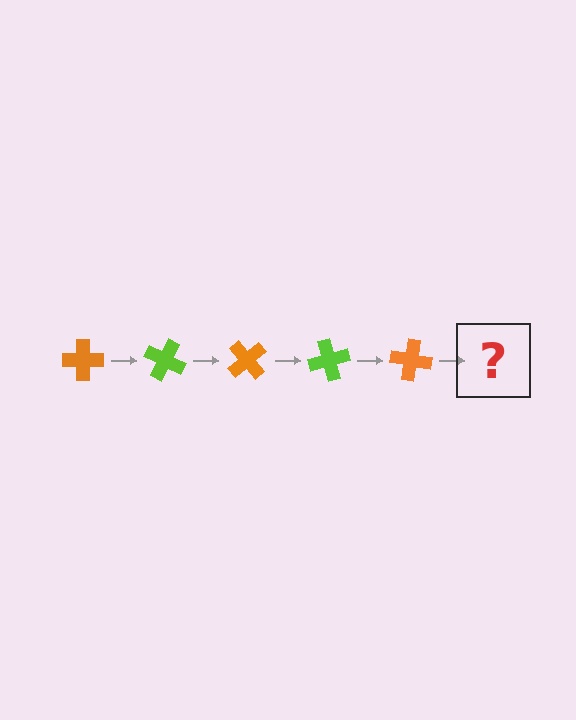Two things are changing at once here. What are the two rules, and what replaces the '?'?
The two rules are that it rotates 25 degrees each step and the color cycles through orange and lime. The '?' should be a lime cross, rotated 125 degrees from the start.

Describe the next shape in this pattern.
It should be a lime cross, rotated 125 degrees from the start.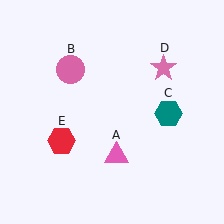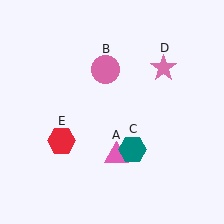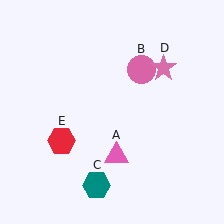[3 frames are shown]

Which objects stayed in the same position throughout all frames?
Pink triangle (object A) and pink star (object D) and red hexagon (object E) remained stationary.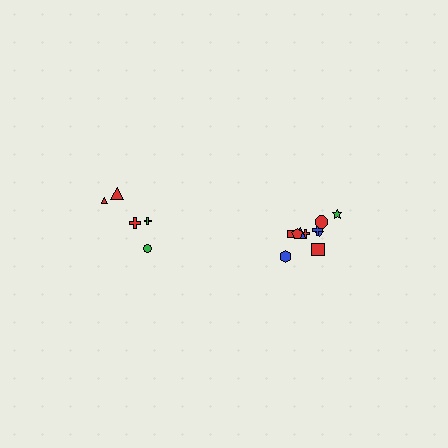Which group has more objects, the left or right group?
The right group.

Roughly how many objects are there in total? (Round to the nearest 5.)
Roughly 15 objects in total.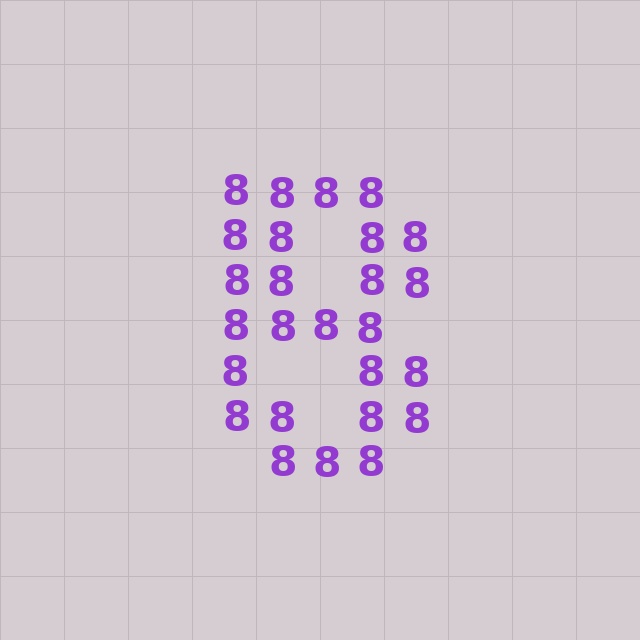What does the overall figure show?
The overall figure shows the digit 8.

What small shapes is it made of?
It is made of small digit 8's.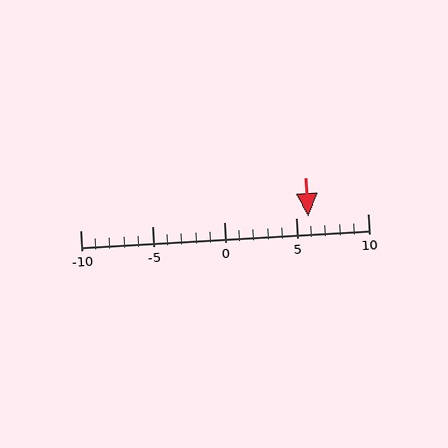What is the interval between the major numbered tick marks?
The major tick marks are spaced 5 units apart.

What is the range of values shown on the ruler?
The ruler shows values from -10 to 10.